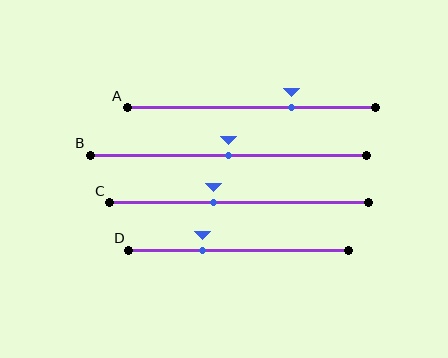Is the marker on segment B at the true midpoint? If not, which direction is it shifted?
Yes, the marker on segment B is at the true midpoint.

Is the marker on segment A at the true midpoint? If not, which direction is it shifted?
No, the marker on segment A is shifted to the right by about 16% of the segment length.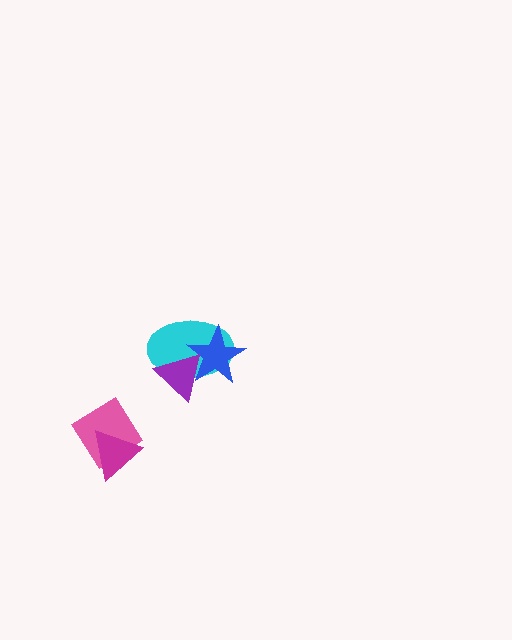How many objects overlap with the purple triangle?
2 objects overlap with the purple triangle.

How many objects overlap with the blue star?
2 objects overlap with the blue star.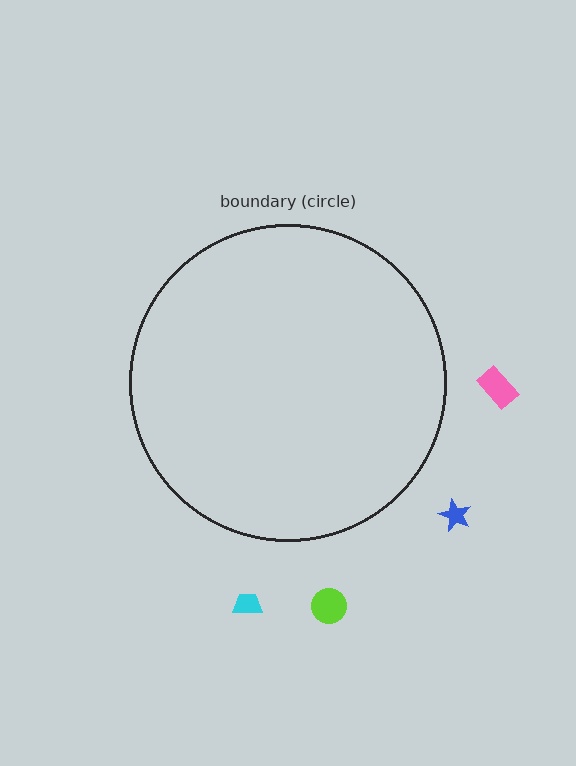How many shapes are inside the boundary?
0 inside, 4 outside.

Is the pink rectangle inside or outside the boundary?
Outside.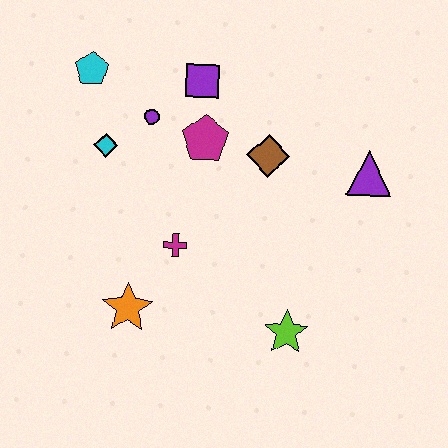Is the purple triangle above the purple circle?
No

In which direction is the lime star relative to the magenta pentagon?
The lime star is below the magenta pentagon.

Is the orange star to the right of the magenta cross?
No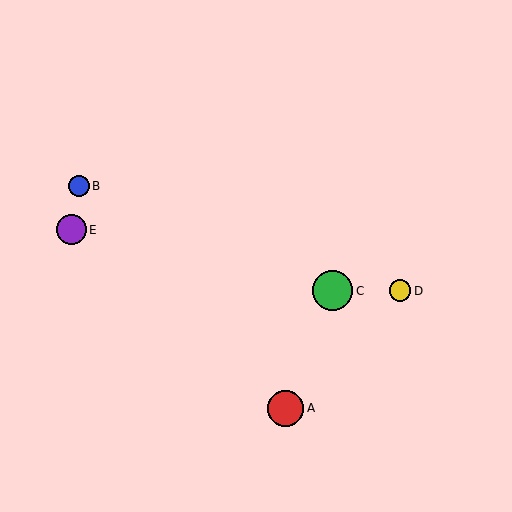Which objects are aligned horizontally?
Objects C, D are aligned horizontally.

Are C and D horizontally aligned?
Yes, both are at y≈291.